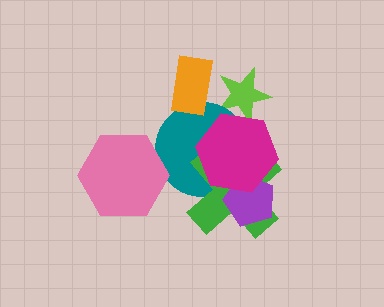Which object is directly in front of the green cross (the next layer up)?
The purple pentagon is directly in front of the green cross.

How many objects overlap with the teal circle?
5 objects overlap with the teal circle.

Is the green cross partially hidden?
Yes, it is partially covered by another shape.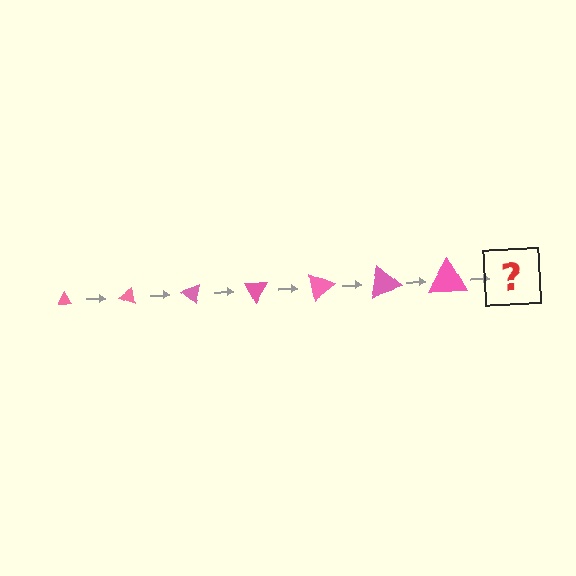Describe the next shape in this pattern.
It should be a triangle, larger than the previous one and rotated 140 degrees from the start.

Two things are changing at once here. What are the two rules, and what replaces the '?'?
The two rules are that the triangle grows larger each step and it rotates 20 degrees each step. The '?' should be a triangle, larger than the previous one and rotated 140 degrees from the start.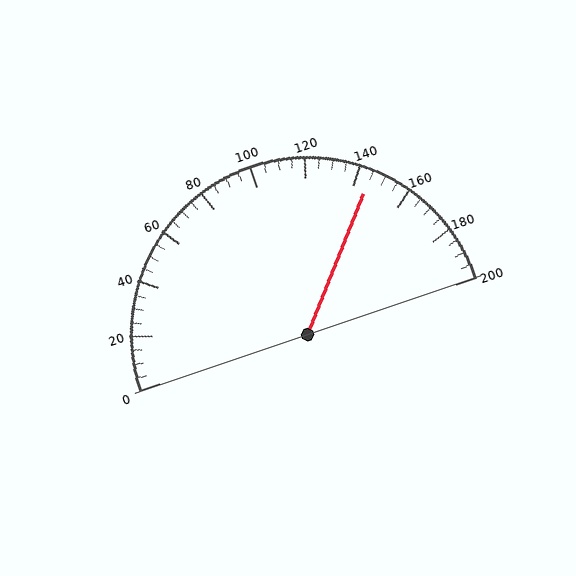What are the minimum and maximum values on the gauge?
The gauge ranges from 0 to 200.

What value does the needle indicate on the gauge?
The needle indicates approximately 145.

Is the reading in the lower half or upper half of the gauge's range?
The reading is in the upper half of the range (0 to 200).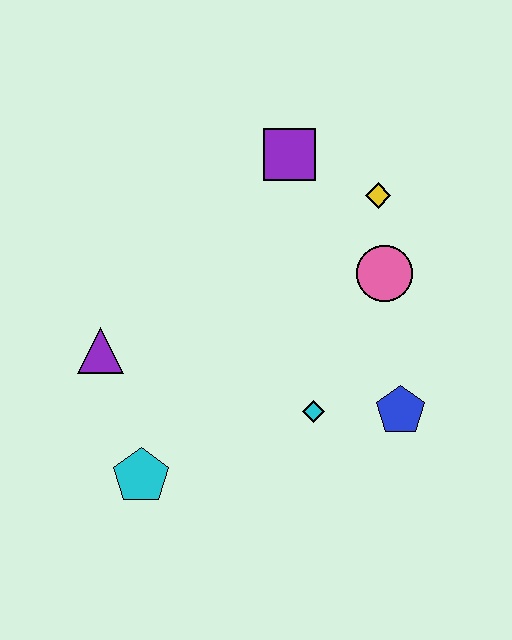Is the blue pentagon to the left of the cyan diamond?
No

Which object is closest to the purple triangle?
The cyan pentagon is closest to the purple triangle.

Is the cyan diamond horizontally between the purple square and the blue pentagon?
Yes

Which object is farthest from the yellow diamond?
The cyan pentagon is farthest from the yellow diamond.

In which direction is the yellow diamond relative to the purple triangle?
The yellow diamond is to the right of the purple triangle.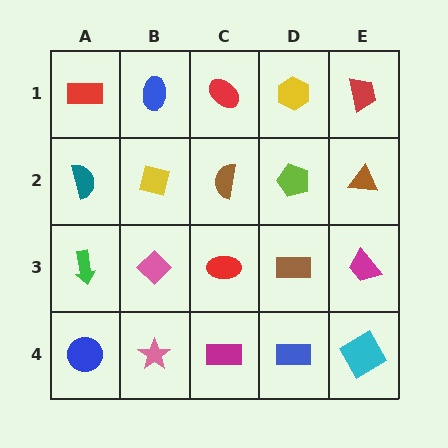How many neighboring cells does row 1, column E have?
2.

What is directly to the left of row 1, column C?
A blue ellipse.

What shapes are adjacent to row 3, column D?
A lime pentagon (row 2, column D), a blue rectangle (row 4, column D), a red ellipse (row 3, column C), a magenta trapezoid (row 3, column E).